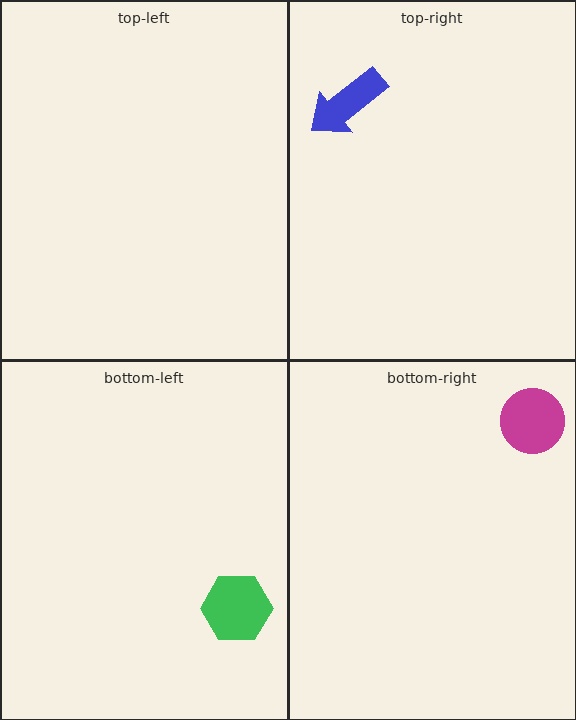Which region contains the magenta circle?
The bottom-right region.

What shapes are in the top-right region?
The blue arrow.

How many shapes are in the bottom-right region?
1.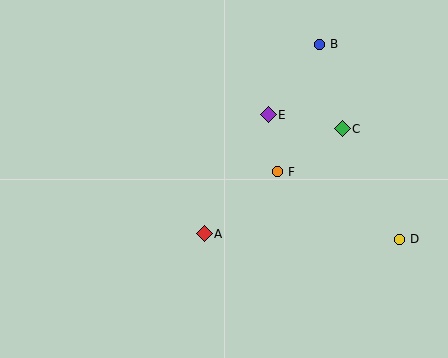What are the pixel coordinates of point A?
Point A is at (204, 234).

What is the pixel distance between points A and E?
The distance between A and E is 135 pixels.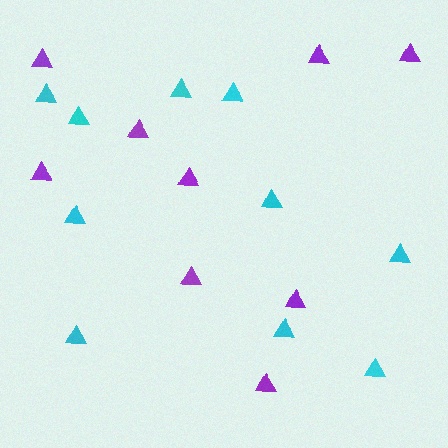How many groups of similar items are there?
There are 2 groups: one group of purple triangles (9) and one group of cyan triangles (10).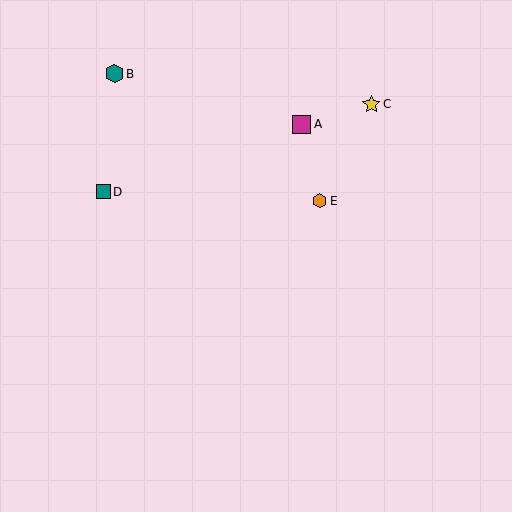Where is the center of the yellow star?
The center of the yellow star is at (371, 104).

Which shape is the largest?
The teal hexagon (labeled B) is the largest.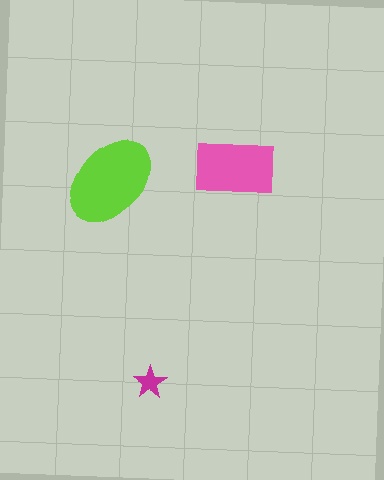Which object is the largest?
The lime ellipse.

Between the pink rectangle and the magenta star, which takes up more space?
The pink rectangle.